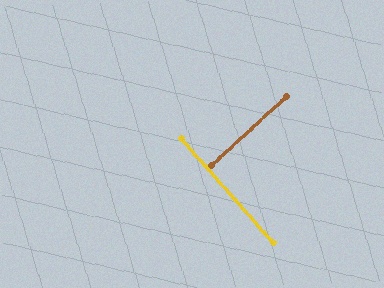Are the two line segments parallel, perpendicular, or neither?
Perpendicular — they meet at approximately 88°.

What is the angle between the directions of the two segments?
Approximately 88 degrees.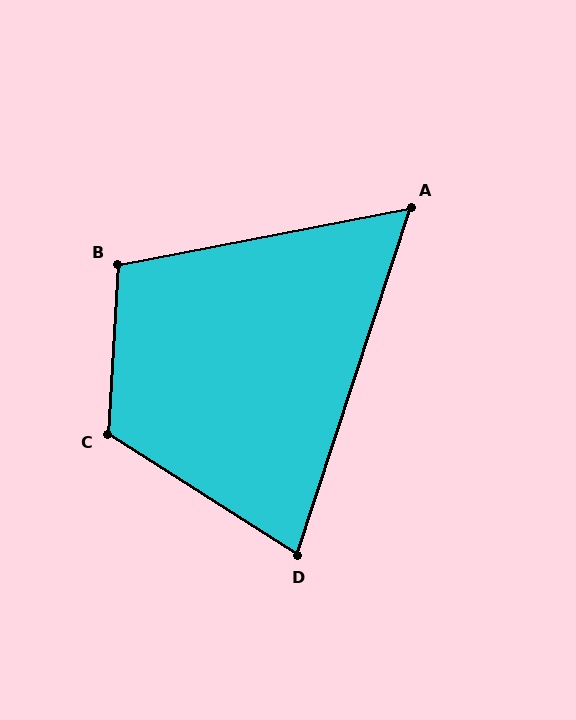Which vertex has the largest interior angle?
C, at approximately 119 degrees.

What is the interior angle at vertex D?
Approximately 76 degrees (acute).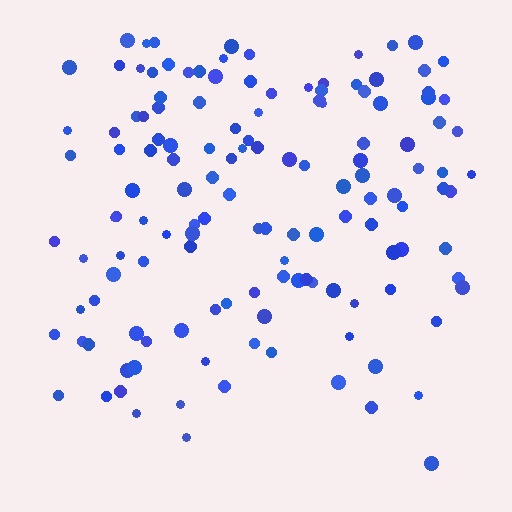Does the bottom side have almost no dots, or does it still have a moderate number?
Still a moderate number, just noticeably fewer than the top.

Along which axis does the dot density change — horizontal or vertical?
Vertical.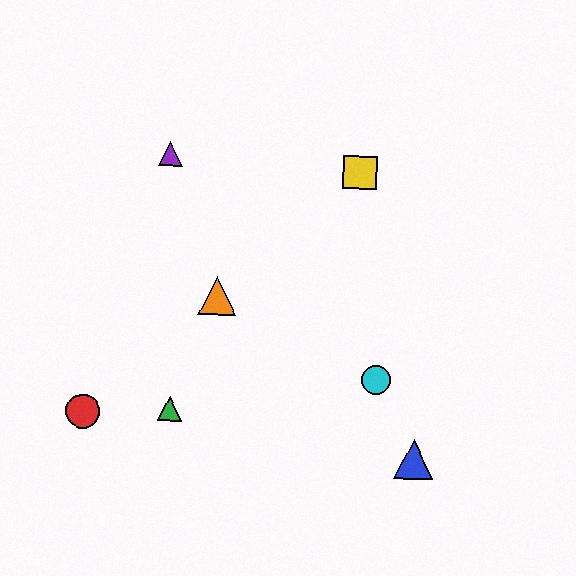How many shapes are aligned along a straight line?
3 shapes (the red circle, the yellow square, the orange triangle) are aligned along a straight line.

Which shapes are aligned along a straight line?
The red circle, the yellow square, the orange triangle are aligned along a straight line.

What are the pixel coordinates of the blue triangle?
The blue triangle is at (413, 459).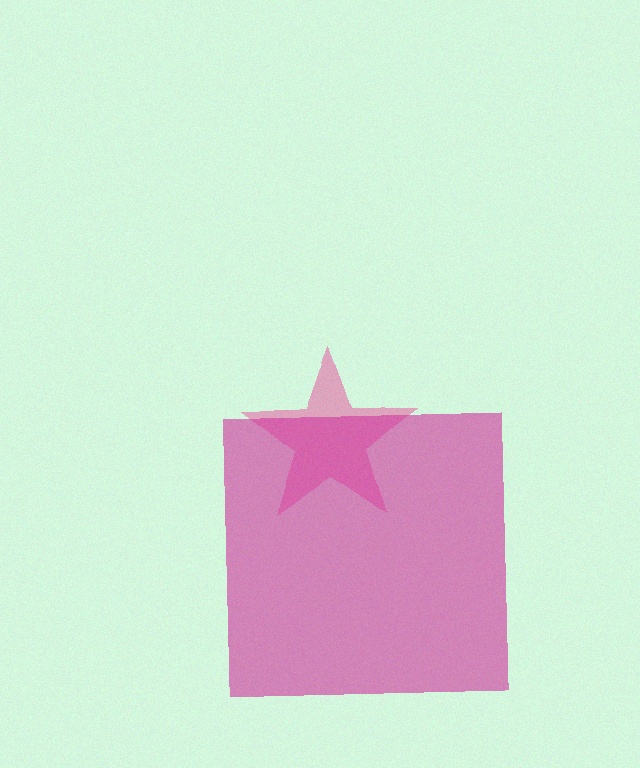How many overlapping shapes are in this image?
There are 2 overlapping shapes in the image.